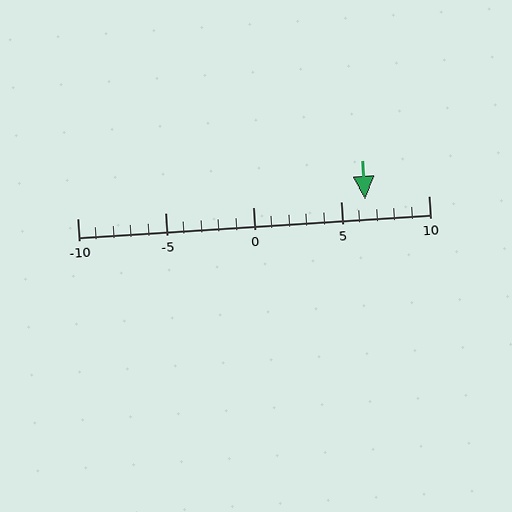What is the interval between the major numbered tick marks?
The major tick marks are spaced 5 units apart.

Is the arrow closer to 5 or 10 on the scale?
The arrow is closer to 5.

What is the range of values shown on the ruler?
The ruler shows values from -10 to 10.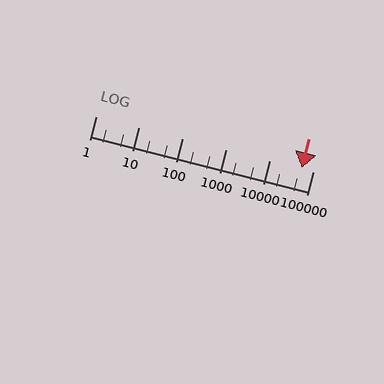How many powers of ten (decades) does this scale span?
The scale spans 5 decades, from 1 to 100000.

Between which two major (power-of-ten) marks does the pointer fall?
The pointer is between 10000 and 100000.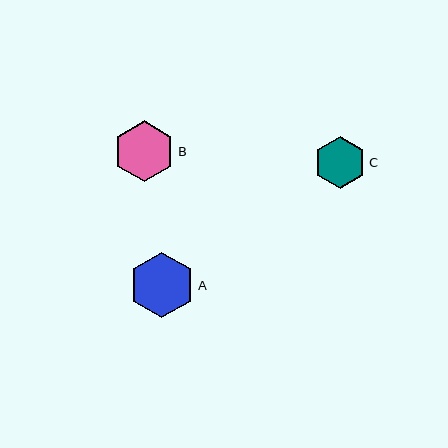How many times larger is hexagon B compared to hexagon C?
Hexagon B is approximately 1.2 times the size of hexagon C.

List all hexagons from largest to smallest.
From largest to smallest: A, B, C.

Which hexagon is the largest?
Hexagon A is the largest with a size of approximately 65 pixels.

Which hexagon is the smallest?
Hexagon C is the smallest with a size of approximately 51 pixels.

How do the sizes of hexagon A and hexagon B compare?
Hexagon A and hexagon B are approximately the same size.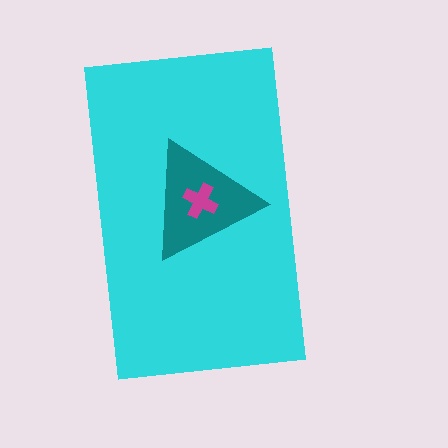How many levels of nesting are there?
3.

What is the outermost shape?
The cyan rectangle.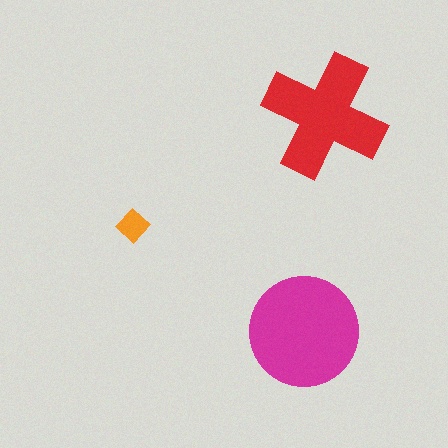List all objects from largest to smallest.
The magenta circle, the red cross, the orange diamond.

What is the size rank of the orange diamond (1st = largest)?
3rd.